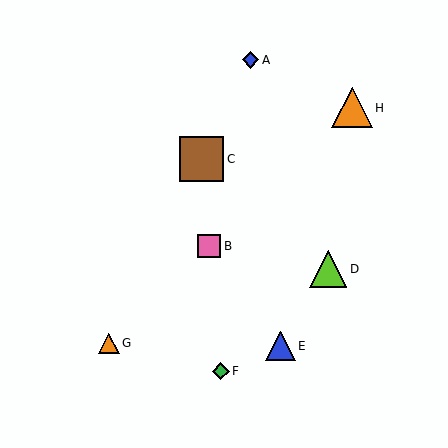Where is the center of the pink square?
The center of the pink square is at (209, 246).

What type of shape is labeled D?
Shape D is a lime triangle.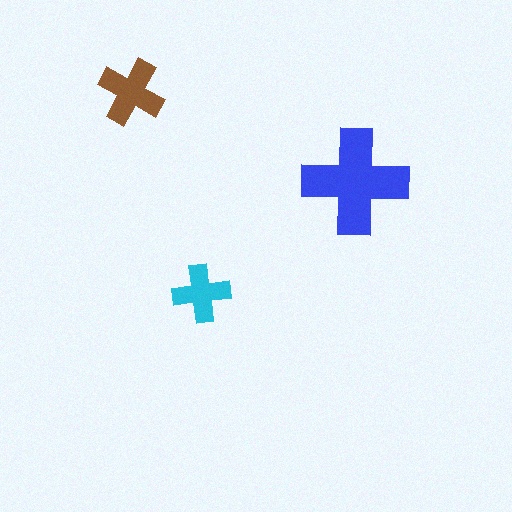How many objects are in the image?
There are 3 objects in the image.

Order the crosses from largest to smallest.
the blue one, the brown one, the cyan one.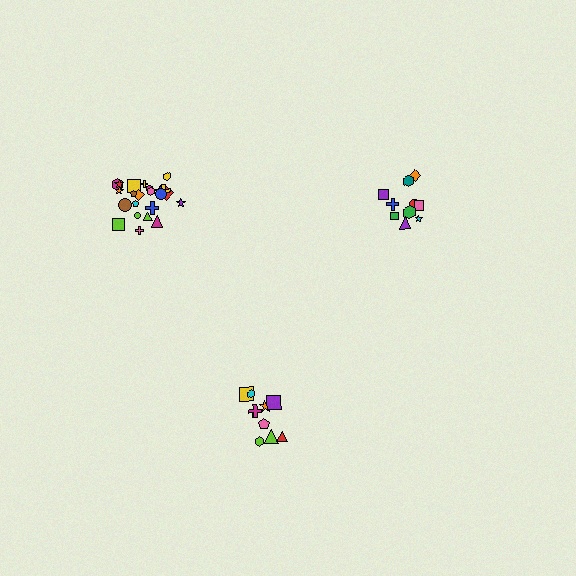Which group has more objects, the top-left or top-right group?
The top-left group.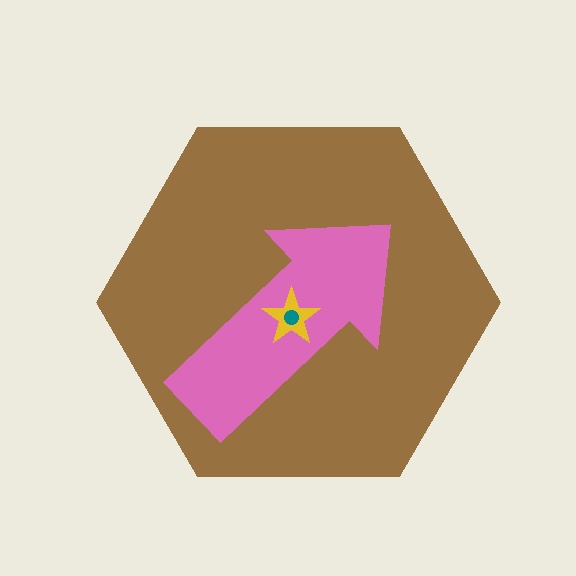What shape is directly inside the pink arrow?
The yellow star.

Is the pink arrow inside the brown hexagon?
Yes.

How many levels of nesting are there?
4.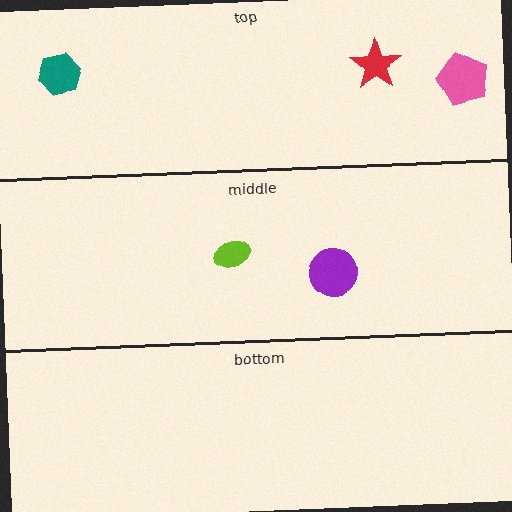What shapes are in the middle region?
The lime ellipse, the purple circle.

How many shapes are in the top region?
3.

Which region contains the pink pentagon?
The top region.